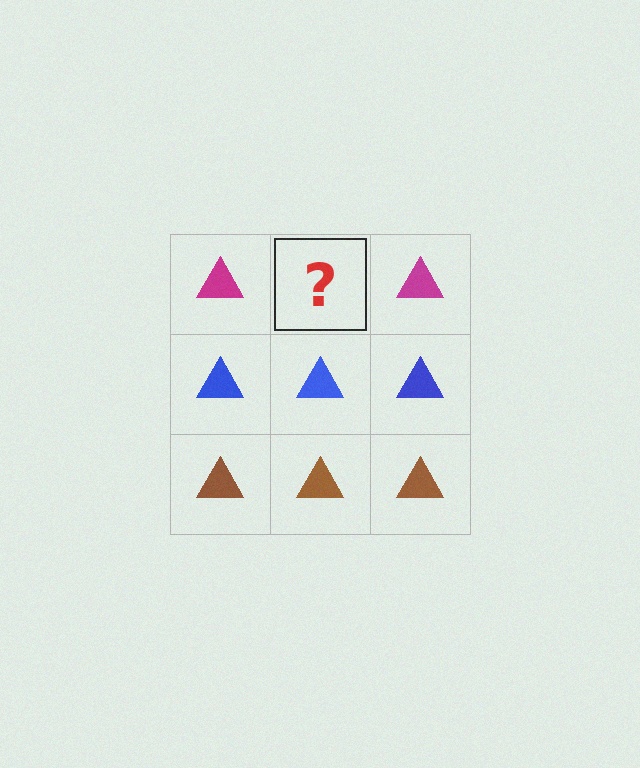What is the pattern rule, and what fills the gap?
The rule is that each row has a consistent color. The gap should be filled with a magenta triangle.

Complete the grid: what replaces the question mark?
The question mark should be replaced with a magenta triangle.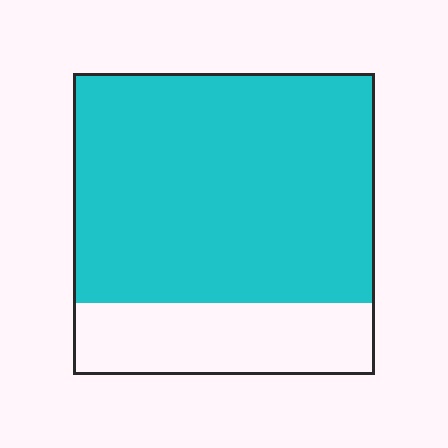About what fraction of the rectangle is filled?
About three quarters (3/4).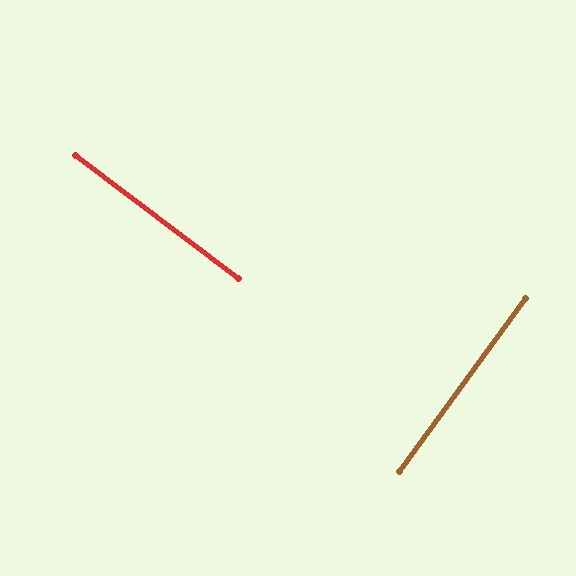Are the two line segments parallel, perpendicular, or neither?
Perpendicular — they meet at approximately 89°.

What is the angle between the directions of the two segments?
Approximately 89 degrees.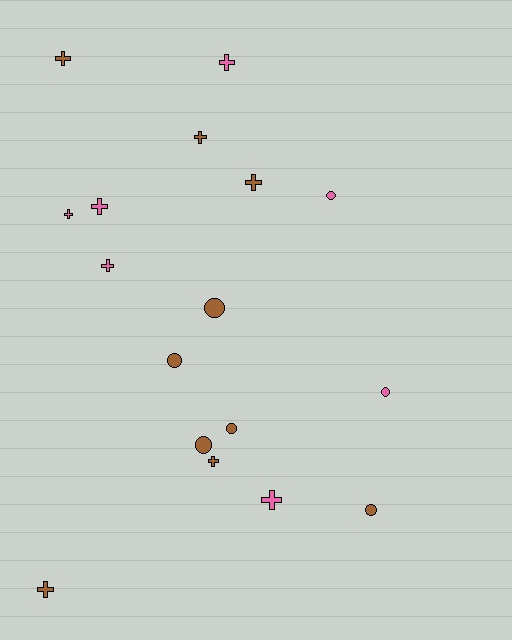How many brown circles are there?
There are 5 brown circles.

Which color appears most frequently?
Brown, with 10 objects.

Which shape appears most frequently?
Cross, with 10 objects.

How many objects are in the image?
There are 17 objects.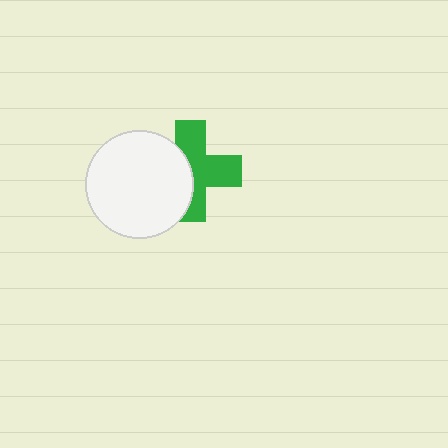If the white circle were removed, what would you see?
You would see the complete green cross.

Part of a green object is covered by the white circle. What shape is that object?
It is a cross.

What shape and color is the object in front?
The object in front is a white circle.